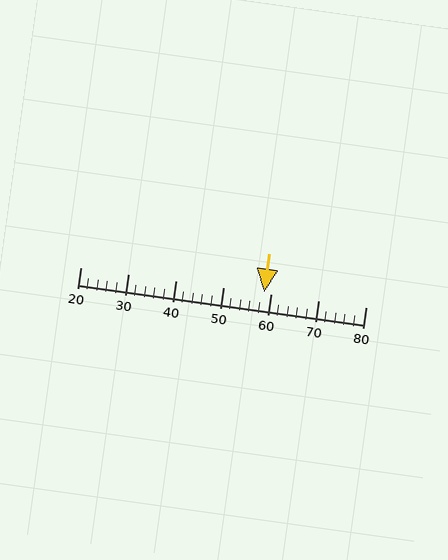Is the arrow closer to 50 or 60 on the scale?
The arrow is closer to 60.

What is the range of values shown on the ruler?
The ruler shows values from 20 to 80.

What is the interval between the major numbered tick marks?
The major tick marks are spaced 10 units apart.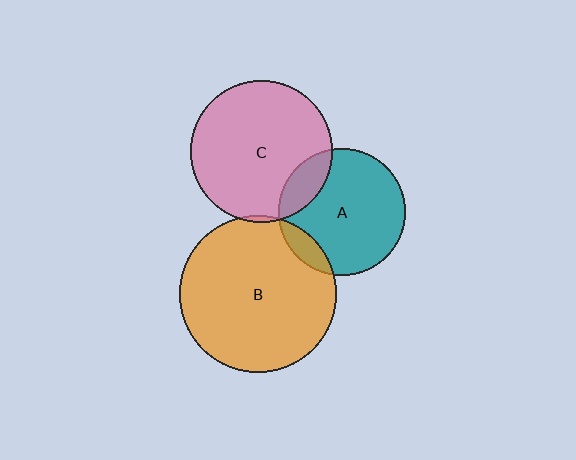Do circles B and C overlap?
Yes.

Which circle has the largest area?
Circle B (orange).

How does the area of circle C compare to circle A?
Approximately 1.2 times.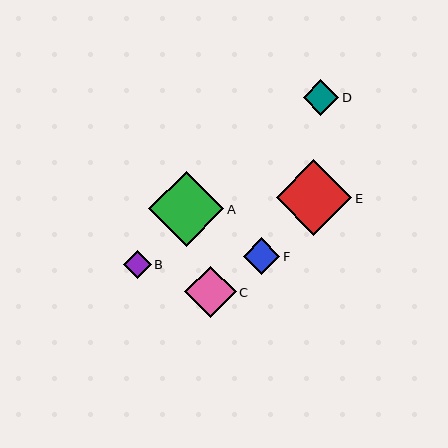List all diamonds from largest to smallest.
From largest to smallest: E, A, C, F, D, B.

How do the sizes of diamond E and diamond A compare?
Diamond E and diamond A are approximately the same size.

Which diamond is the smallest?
Diamond B is the smallest with a size of approximately 28 pixels.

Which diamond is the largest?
Diamond E is the largest with a size of approximately 75 pixels.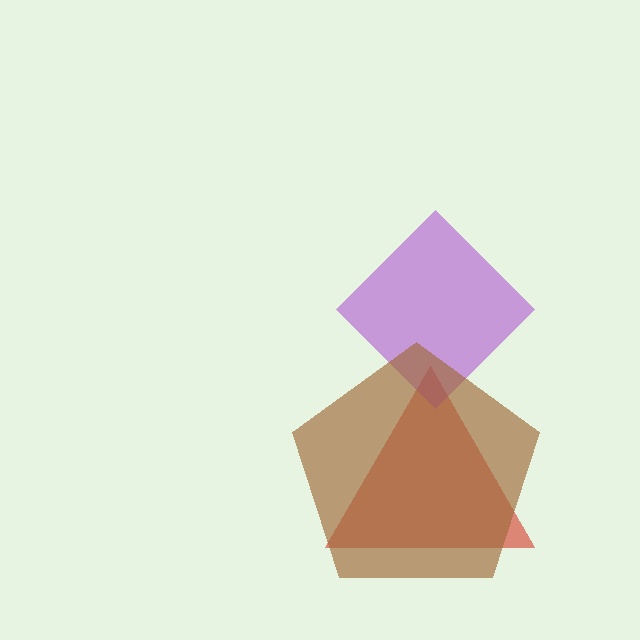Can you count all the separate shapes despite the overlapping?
Yes, there are 3 separate shapes.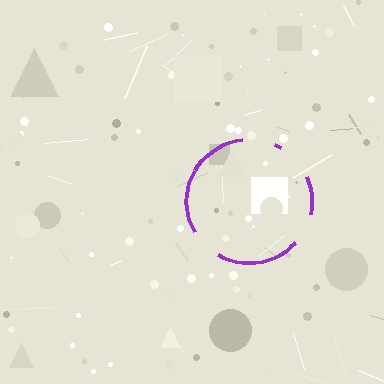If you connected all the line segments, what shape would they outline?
They would outline a circle.